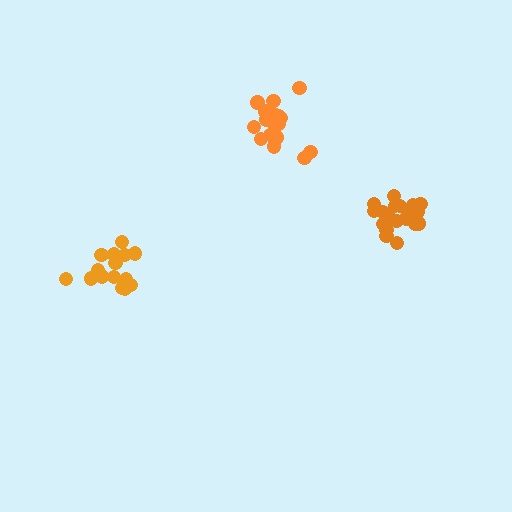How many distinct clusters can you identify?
There are 3 distinct clusters.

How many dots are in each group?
Group 1: 21 dots, Group 2: 18 dots, Group 3: 15 dots (54 total).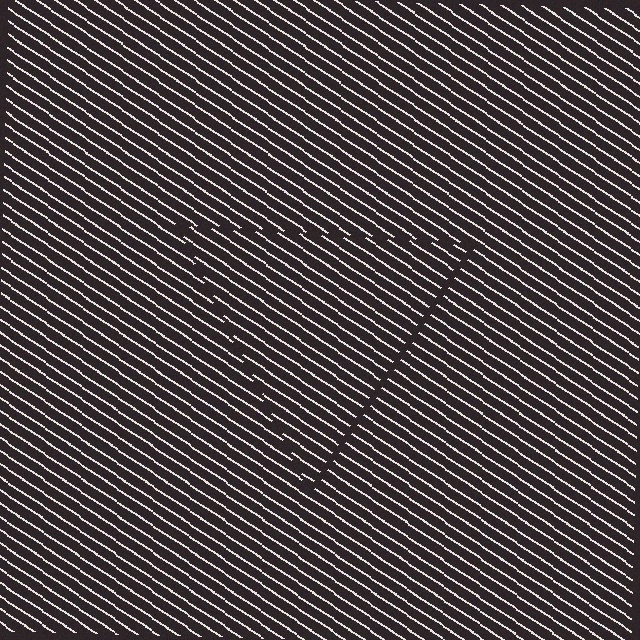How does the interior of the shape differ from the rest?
The interior of the shape contains the same grating, shifted by half a period — the contour is defined by the phase discontinuity where line-ends from the inner and outer gratings abut.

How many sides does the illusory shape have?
3 sides — the line-ends trace a triangle.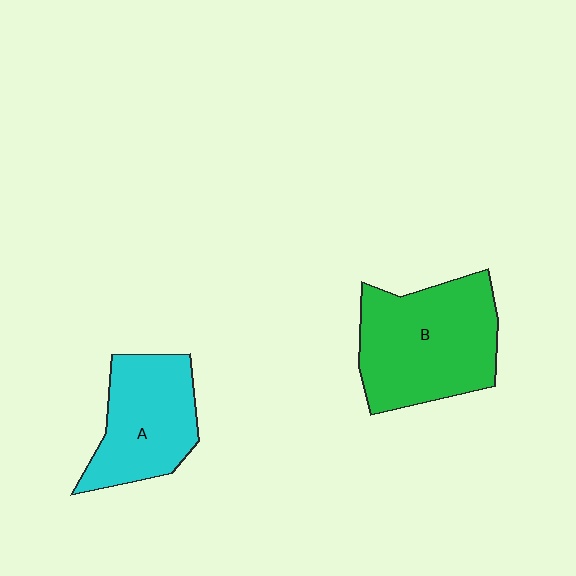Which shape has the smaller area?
Shape A (cyan).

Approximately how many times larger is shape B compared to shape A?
Approximately 1.4 times.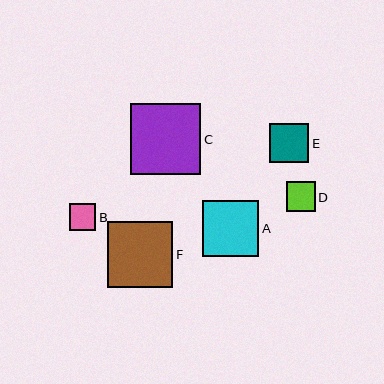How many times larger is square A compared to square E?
Square A is approximately 1.4 times the size of square E.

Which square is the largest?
Square C is the largest with a size of approximately 71 pixels.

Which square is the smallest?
Square B is the smallest with a size of approximately 26 pixels.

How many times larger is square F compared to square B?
Square F is approximately 2.5 times the size of square B.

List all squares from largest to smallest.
From largest to smallest: C, F, A, E, D, B.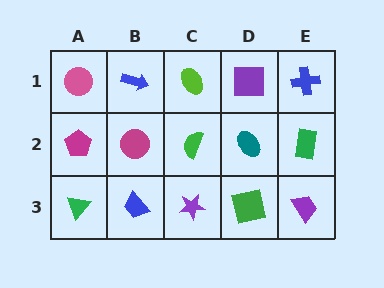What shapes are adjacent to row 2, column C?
A lime ellipse (row 1, column C), a purple star (row 3, column C), a magenta circle (row 2, column B), a teal ellipse (row 2, column D).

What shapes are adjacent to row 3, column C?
A green semicircle (row 2, column C), a blue trapezoid (row 3, column B), a green square (row 3, column D).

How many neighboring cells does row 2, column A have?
3.